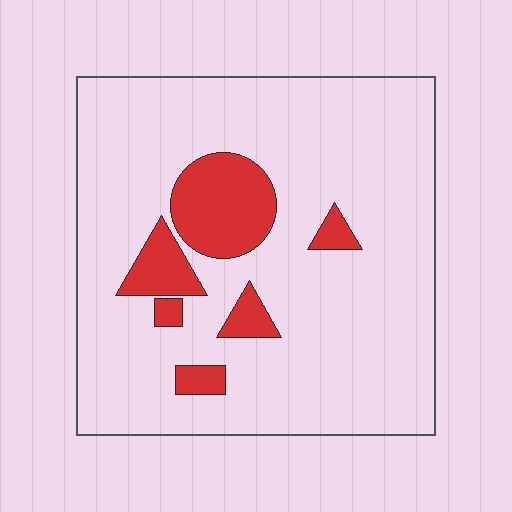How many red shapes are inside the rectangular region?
6.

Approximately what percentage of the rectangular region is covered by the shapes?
Approximately 15%.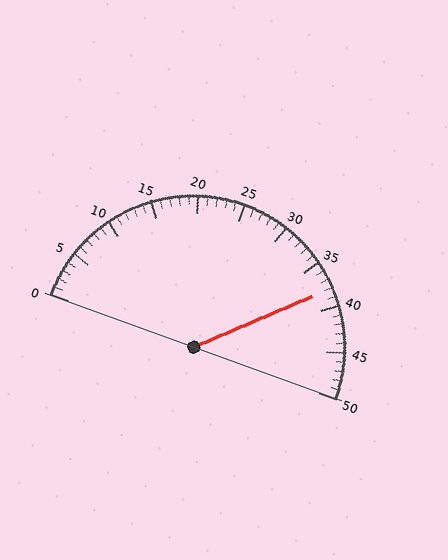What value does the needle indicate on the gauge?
The needle indicates approximately 38.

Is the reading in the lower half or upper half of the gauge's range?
The reading is in the upper half of the range (0 to 50).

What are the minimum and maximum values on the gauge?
The gauge ranges from 0 to 50.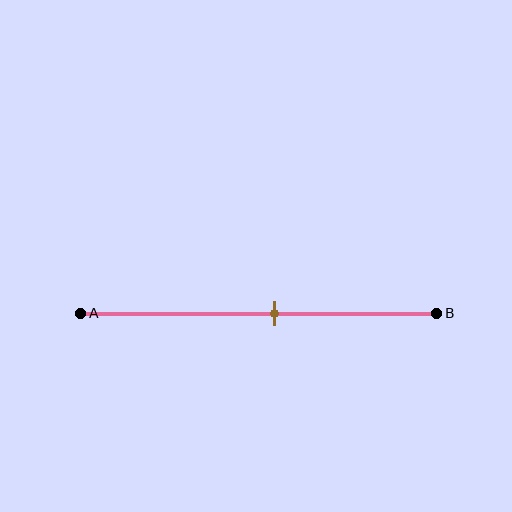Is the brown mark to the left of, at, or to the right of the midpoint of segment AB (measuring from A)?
The brown mark is to the right of the midpoint of segment AB.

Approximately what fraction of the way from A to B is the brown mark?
The brown mark is approximately 55% of the way from A to B.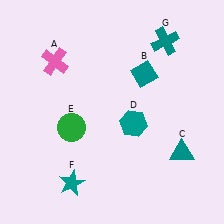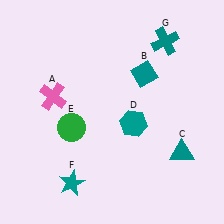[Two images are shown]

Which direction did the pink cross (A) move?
The pink cross (A) moved down.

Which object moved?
The pink cross (A) moved down.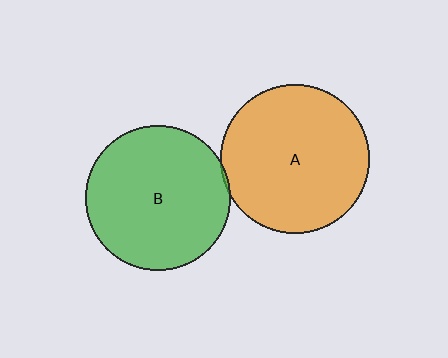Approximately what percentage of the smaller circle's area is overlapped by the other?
Approximately 5%.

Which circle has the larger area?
Circle A (orange).